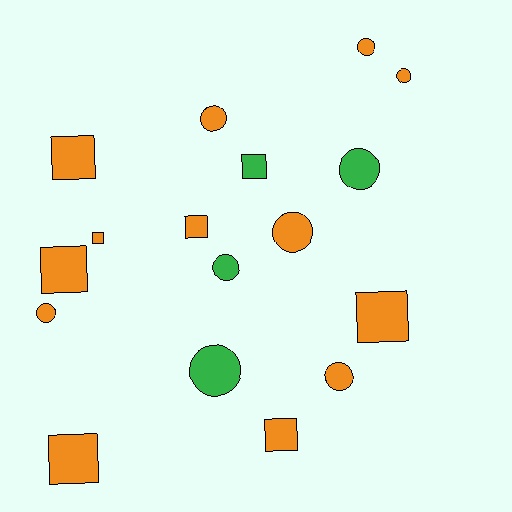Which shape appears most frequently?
Circle, with 9 objects.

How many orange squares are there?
There are 7 orange squares.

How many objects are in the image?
There are 17 objects.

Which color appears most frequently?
Orange, with 13 objects.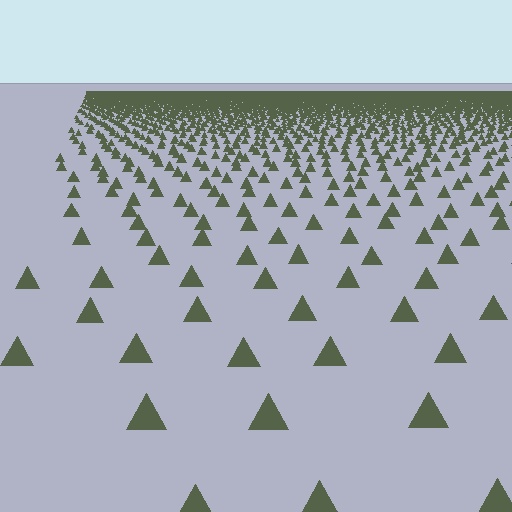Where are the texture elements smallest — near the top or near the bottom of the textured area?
Near the top.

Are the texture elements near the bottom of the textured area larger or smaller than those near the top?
Larger. Near the bottom, elements are closer to the viewer and appear at a bigger on-screen size.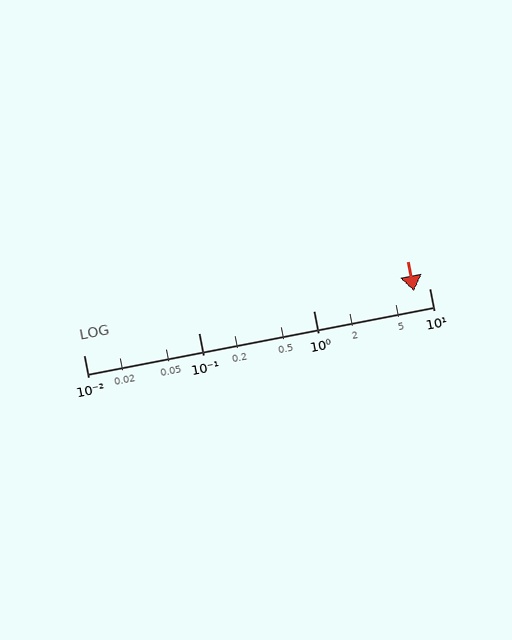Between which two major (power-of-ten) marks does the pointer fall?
The pointer is between 1 and 10.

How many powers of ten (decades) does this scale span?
The scale spans 3 decades, from 0.01 to 10.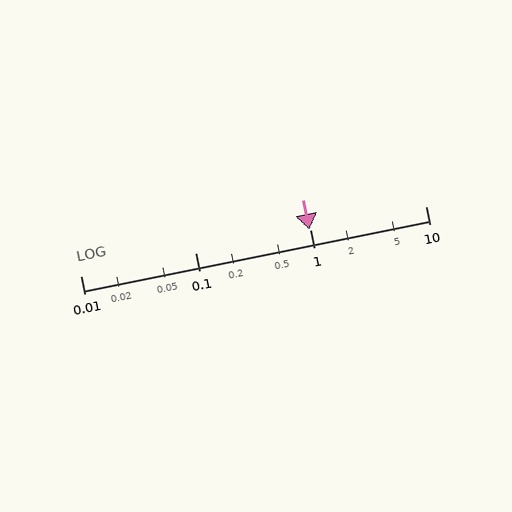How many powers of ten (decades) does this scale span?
The scale spans 3 decades, from 0.01 to 10.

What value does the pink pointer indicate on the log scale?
The pointer indicates approximately 0.98.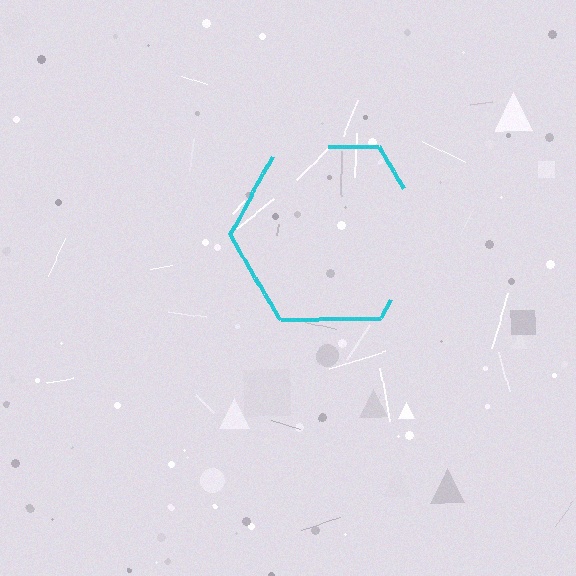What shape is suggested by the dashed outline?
The dashed outline suggests a hexagon.